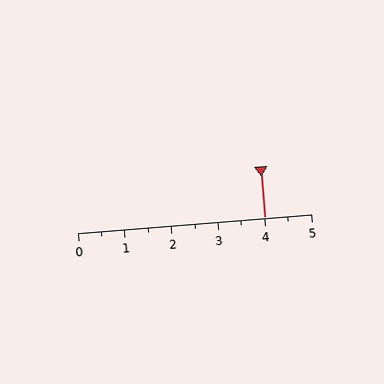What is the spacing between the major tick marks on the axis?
The major ticks are spaced 1 apart.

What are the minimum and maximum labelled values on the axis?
The axis runs from 0 to 5.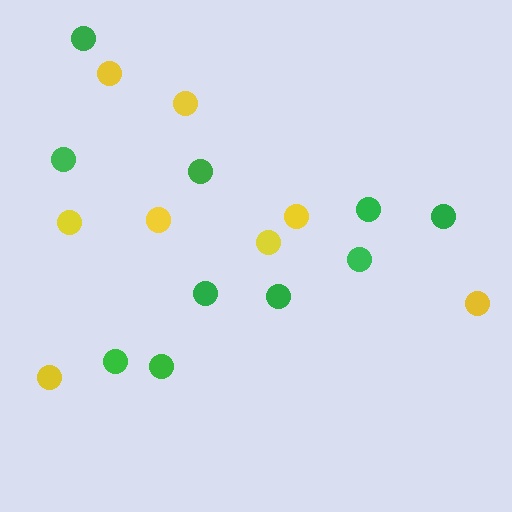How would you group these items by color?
There are 2 groups: one group of green circles (10) and one group of yellow circles (8).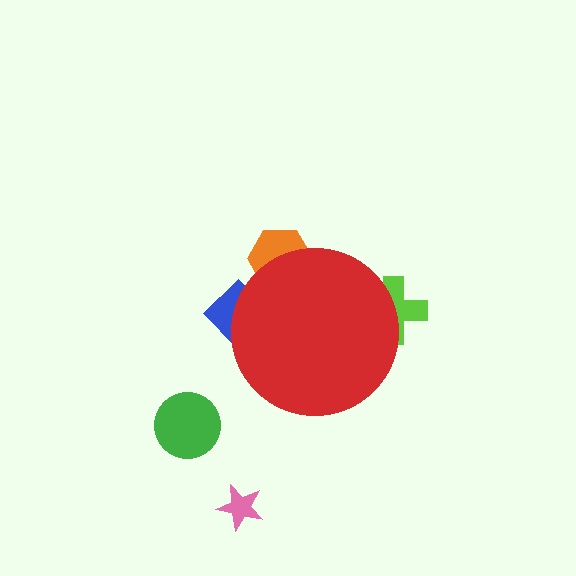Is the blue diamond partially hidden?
Yes, the blue diamond is partially hidden behind the red circle.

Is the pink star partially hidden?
No, the pink star is fully visible.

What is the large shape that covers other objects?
A red circle.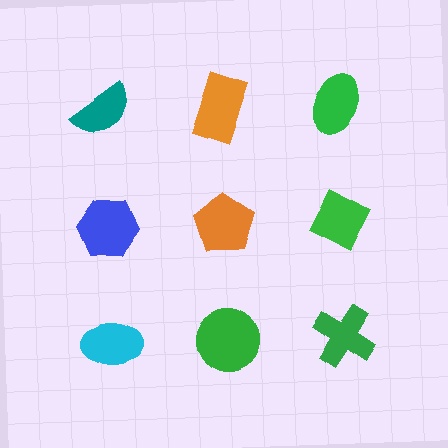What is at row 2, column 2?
An orange pentagon.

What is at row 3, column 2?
A green circle.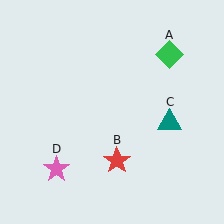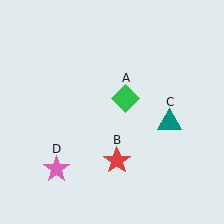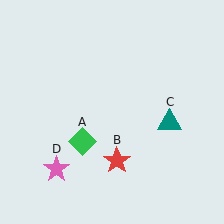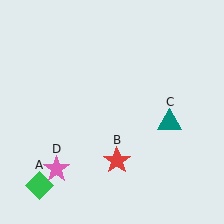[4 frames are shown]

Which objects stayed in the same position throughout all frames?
Red star (object B) and teal triangle (object C) and pink star (object D) remained stationary.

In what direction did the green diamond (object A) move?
The green diamond (object A) moved down and to the left.